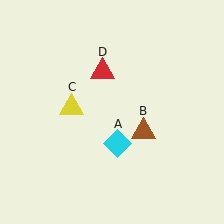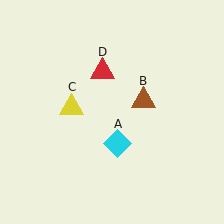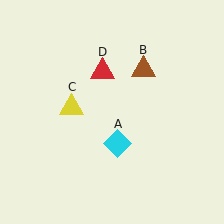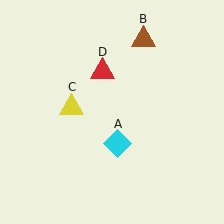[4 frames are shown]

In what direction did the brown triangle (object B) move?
The brown triangle (object B) moved up.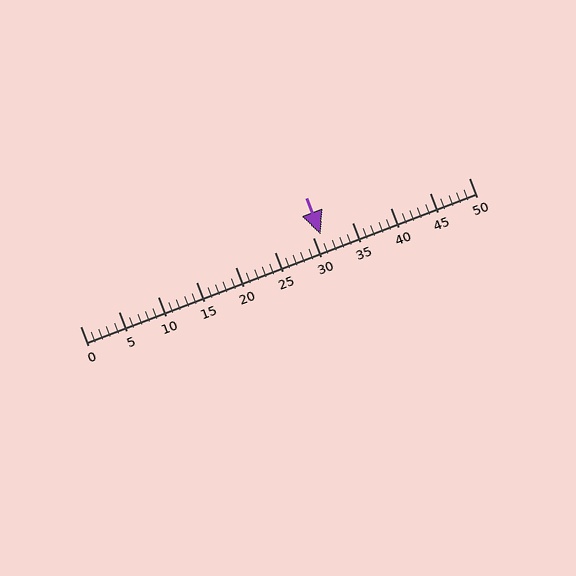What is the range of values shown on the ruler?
The ruler shows values from 0 to 50.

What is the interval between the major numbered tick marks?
The major tick marks are spaced 5 units apart.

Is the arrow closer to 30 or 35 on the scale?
The arrow is closer to 30.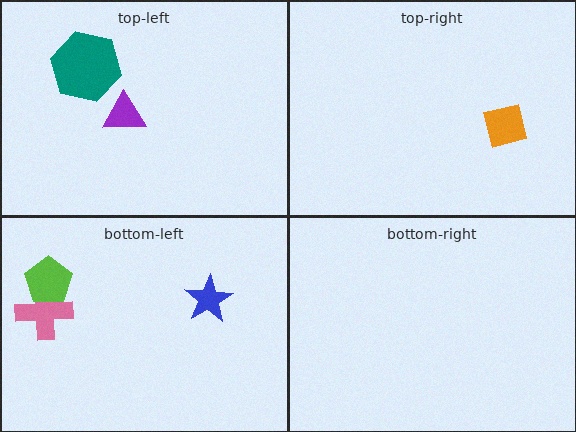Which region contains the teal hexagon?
The top-left region.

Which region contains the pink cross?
The bottom-left region.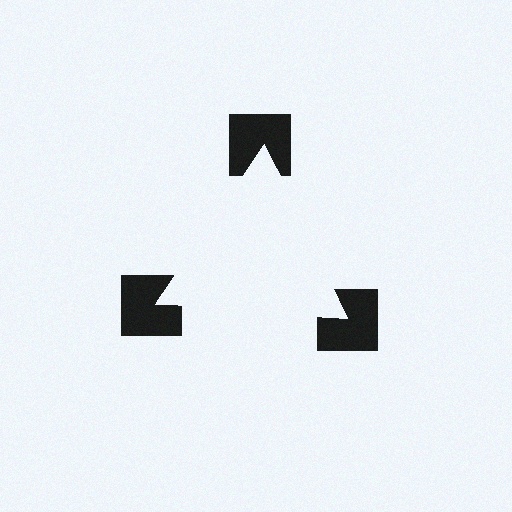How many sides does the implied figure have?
3 sides.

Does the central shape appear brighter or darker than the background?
It typically appears slightly brighter than the background, even though no actual brightness change is drawn.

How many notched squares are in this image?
There are 3 — one at each vertex of the illusory triangle.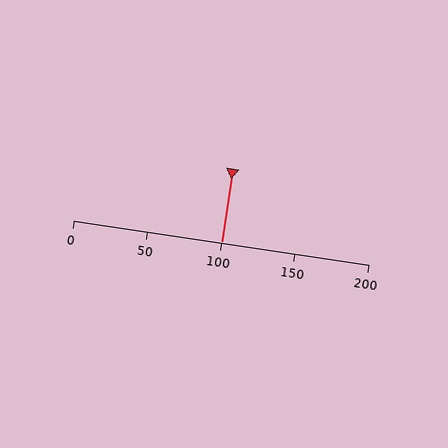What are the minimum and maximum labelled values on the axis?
The axis runs from 0 to 200.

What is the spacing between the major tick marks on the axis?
The major ticks are spaced 50 apart.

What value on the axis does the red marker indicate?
The marker indicates approximately 100.